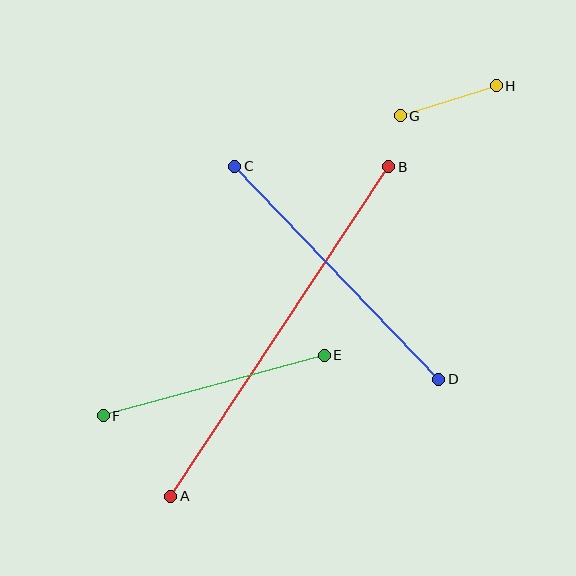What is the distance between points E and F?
The distance is approximately 229 pixels.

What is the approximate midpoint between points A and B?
The midpoint is at approximately (280, 331) pixels.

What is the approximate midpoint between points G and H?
The midpoint is at approximately (448, 101) pixels.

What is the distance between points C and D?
The distance is approximately 295 pixels.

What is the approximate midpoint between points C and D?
The midpoint is at approximately (337, 273) pixels.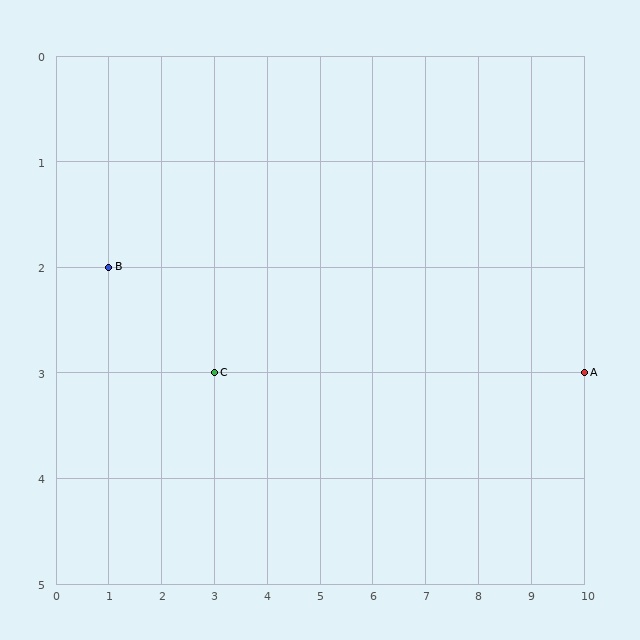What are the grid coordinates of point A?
Point A is at grid coordinates (10, 3).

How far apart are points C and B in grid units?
Points C and B are 2 columns and 1 row apart (about 2.2 grid units diagonally).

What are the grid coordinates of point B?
Point B is at grid coordinates (1, 2).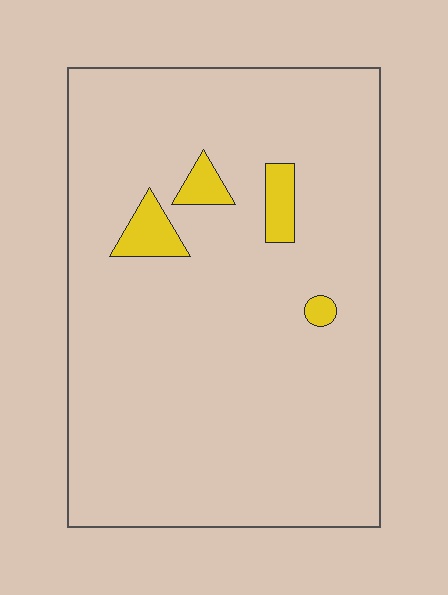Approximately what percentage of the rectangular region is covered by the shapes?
Approximately 5%.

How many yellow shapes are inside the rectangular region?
4.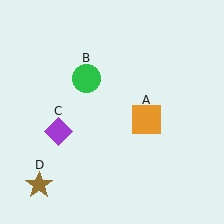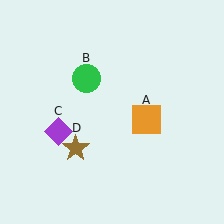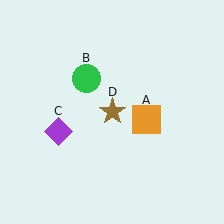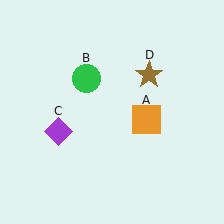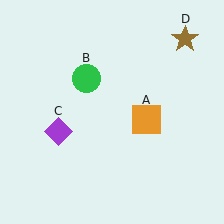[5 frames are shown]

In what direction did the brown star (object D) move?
The brown star (object D) moved up and to the right.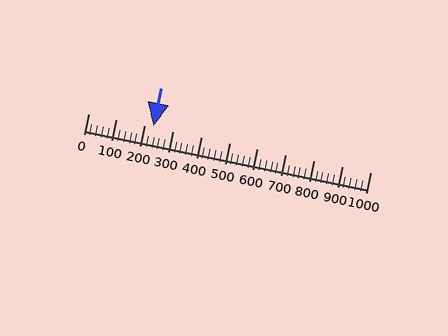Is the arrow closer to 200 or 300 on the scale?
The arrow is closer to 200.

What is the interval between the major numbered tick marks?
The major tick marks are spaced 100 units apart.